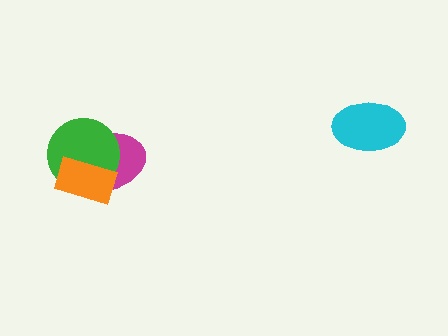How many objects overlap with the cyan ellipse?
0 objects overlap with the cyan ellipse.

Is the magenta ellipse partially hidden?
Yes, it is partially covered by another shape.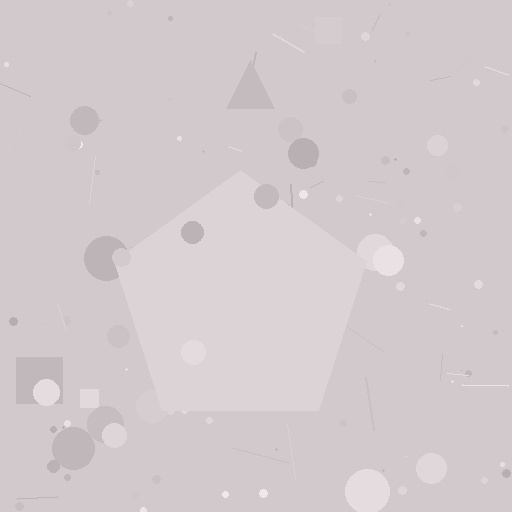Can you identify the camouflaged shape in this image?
The camouflaged shape is a pentagon.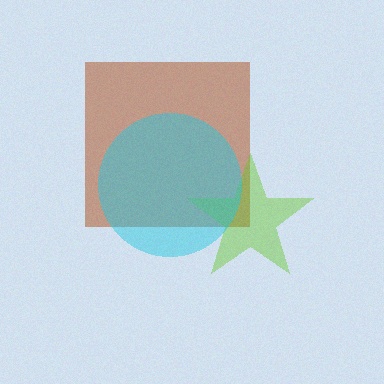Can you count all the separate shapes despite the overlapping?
Yes, there are 3 separate shapes.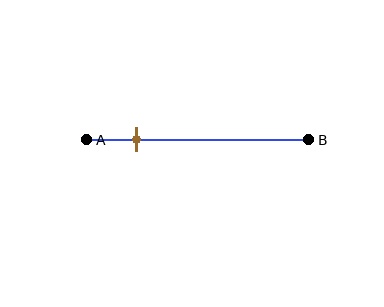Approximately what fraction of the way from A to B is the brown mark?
The brown mark is approximately 20% of the way from A to B.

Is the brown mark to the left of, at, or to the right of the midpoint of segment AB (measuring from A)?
The brown mark is to the left of the midpoint of segment AB.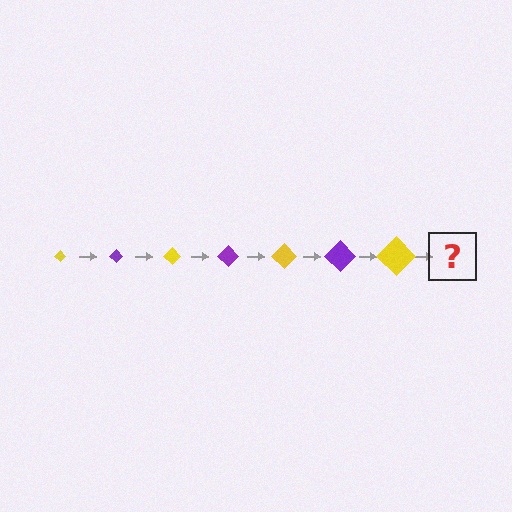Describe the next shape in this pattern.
It should be a purple diamond, larger than the previous one.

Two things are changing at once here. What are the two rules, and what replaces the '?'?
The two rules are that the diamond grows larger each step and the color cycles through yellow and purple. The '?' should be a purple diamond, larger than the previous one.